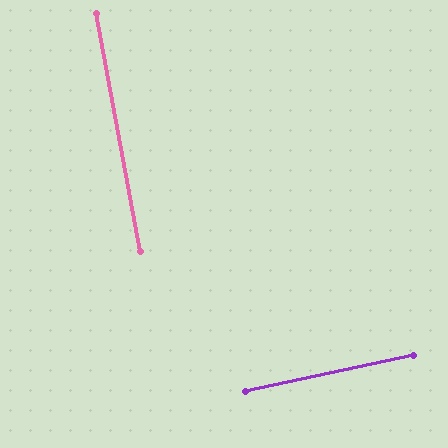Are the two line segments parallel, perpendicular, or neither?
Perpendicular — they meet at approximately 88°.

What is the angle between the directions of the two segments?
Approximately 88 degrees.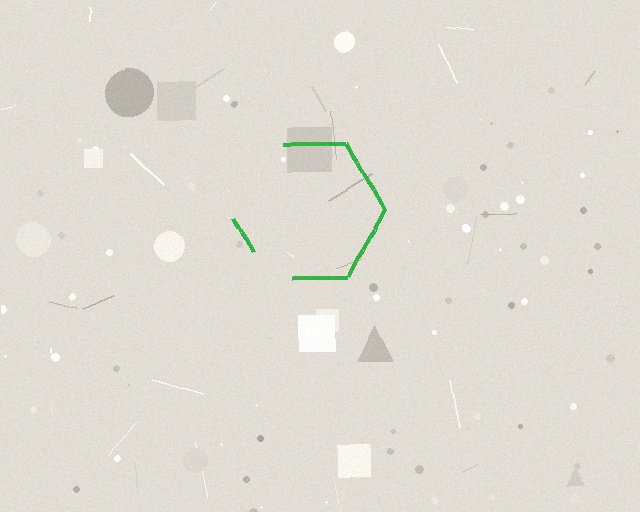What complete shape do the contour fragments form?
The contour fragments form a hexagon.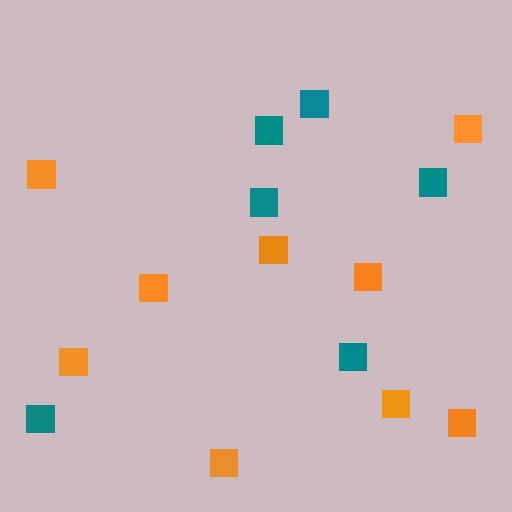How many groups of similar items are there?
There are 2 groups: one group of teal squares (6) and one group of orange squares (9).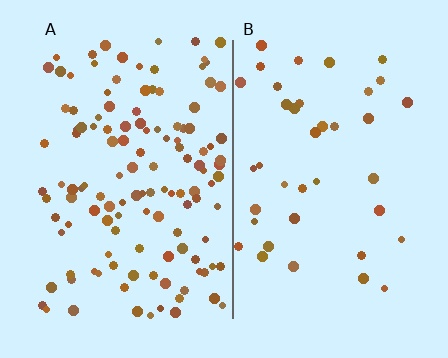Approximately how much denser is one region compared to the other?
Approximately 3.2× — region A over region B.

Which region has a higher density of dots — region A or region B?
A (the left).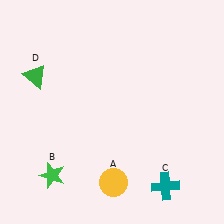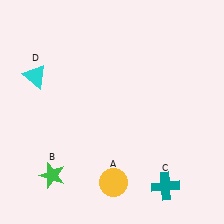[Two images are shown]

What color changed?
The triangle (D) changed from green in Image 1 to cyan in Image 2.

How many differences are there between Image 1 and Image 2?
There is 1 difference between the two images.